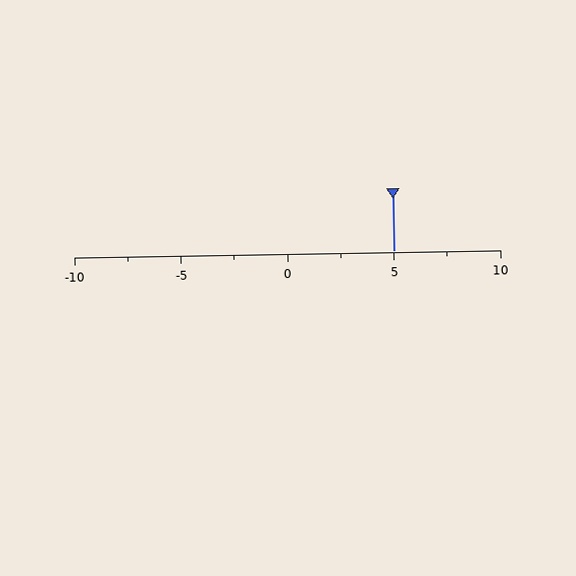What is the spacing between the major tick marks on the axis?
The major ticks are spaced 5 apart.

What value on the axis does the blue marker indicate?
The marker indicates approximately 5.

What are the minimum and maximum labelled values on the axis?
The axis runs from -10 to 10.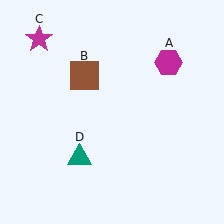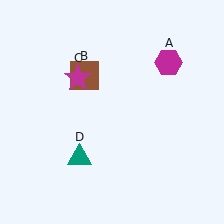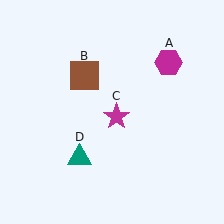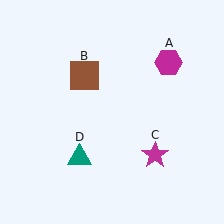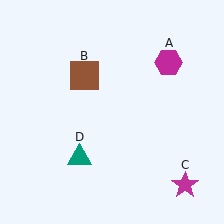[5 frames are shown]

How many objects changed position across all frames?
1 object changed position: magenta star (object C).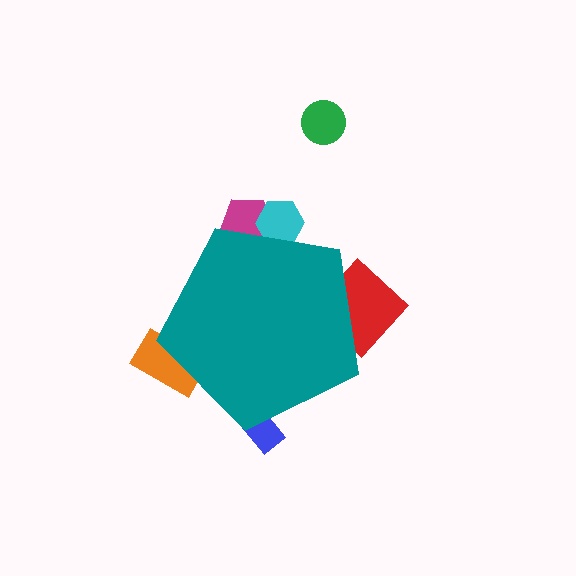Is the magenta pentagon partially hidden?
Yes, the magenta pentagon is partially hidden behind the teal pentagon.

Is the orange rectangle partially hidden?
Yes, the orange rectangle is partially hidden behind the teal pentagon.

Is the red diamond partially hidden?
Yes, the red diamond is partially hidden behind the teal pentagon.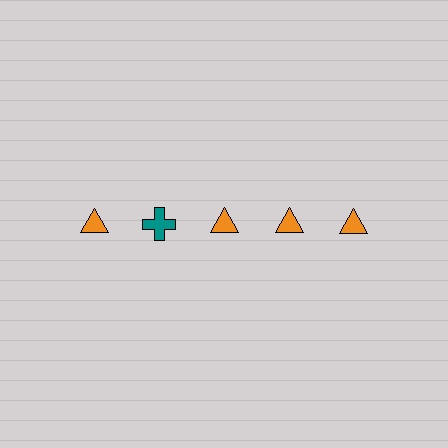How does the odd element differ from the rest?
It differs in both color (teal instead of orange) and shape (cross instead of triangle).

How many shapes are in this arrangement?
There are 5 shapes arranged in a grid pattern.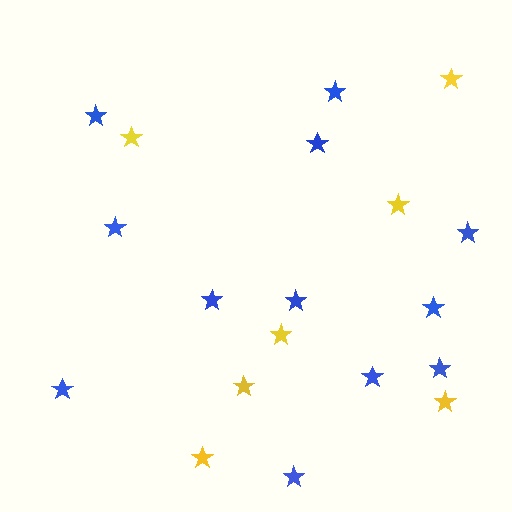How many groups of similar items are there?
There are 2 groups: one group of yellow stars (7) and one group of blue stars (12).